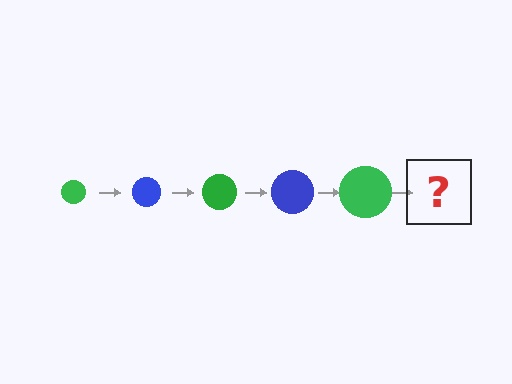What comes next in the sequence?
The next element should be a blue circle, larger than the previous one.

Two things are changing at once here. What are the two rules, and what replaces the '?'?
The two rules are that the circle grows larger each step and the color cycles through green and blue. The '?' should be a blue circle, larger than the previous one.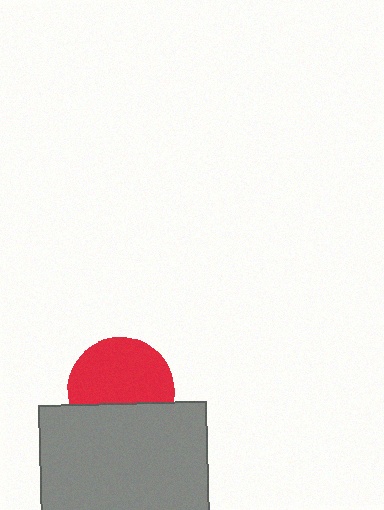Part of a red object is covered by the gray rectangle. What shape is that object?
It is a circle.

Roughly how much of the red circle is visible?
Most of it is visible (roughly 65%).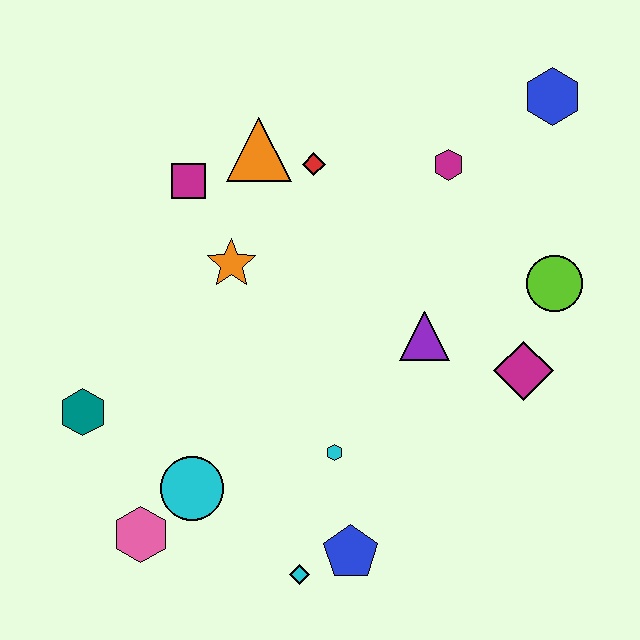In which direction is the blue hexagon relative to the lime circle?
The blue hexagon is above the lime circle.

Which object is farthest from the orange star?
The blue hexagon is farthest from the orange star.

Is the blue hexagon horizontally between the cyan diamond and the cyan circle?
No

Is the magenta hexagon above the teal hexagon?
Yes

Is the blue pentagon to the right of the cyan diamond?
Yes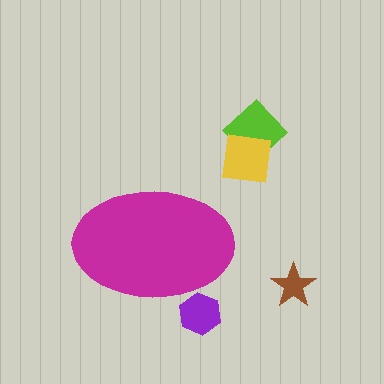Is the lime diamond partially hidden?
No, the lime diamond is fully visible.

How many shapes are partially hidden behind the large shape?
1 shape is partially hidden.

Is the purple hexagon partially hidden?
Yes, the purple hexagon is partially hidden behind the magenta ellipse.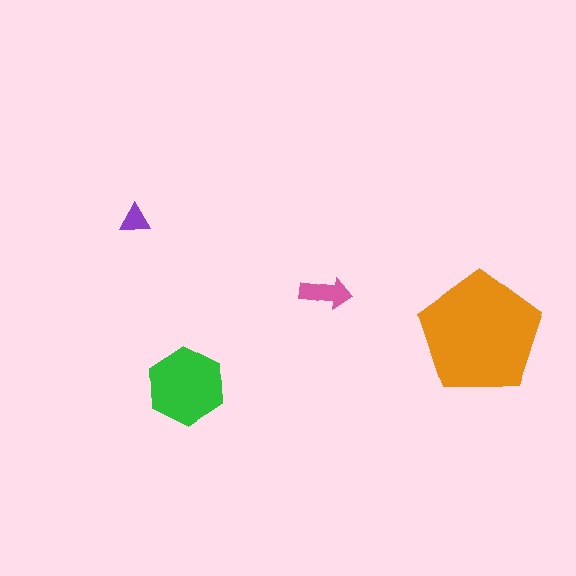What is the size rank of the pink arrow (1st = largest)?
3rd.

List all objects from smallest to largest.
The purple triangle, the pink arrow, the green hexagon, the orange pentagon.